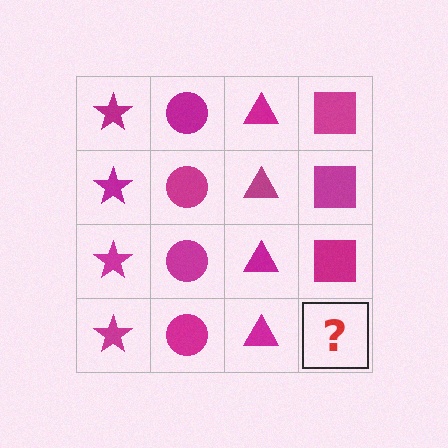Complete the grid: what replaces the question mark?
The question mark should be replaced with a magenta square.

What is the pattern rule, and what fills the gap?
The rule is that each column has a consistent shape. The gap should be filled with a magenta square.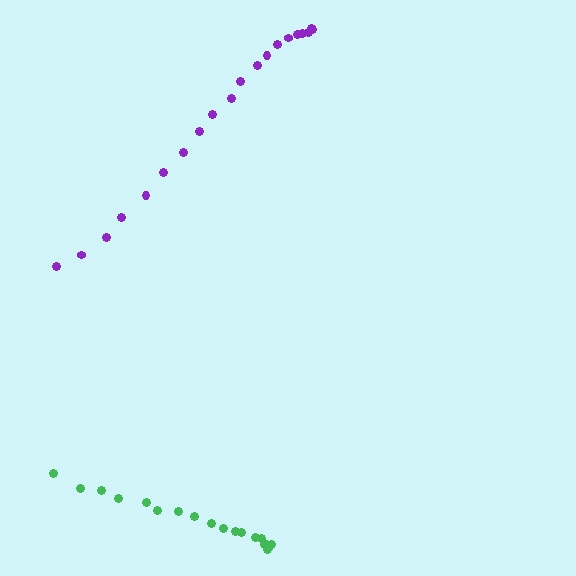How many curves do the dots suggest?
There are 2 distinct paths.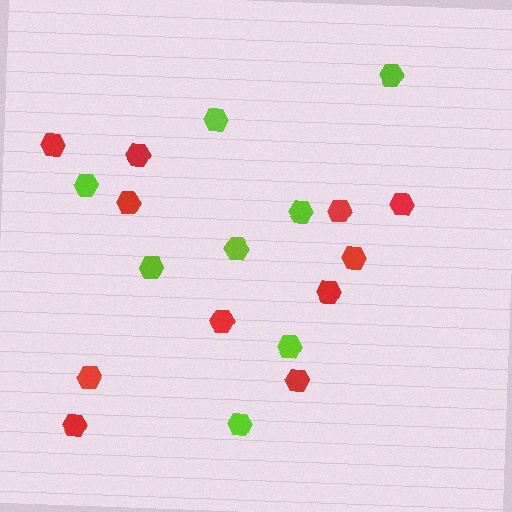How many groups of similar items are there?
There are 2 groups: one group of red hexagons (11) and one group of lime hexagons (8).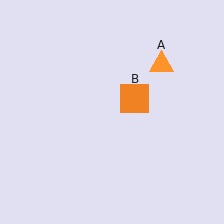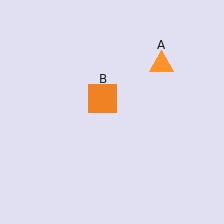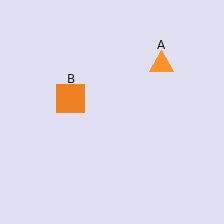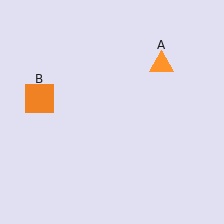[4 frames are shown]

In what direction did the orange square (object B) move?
The orange square (object B) moved left.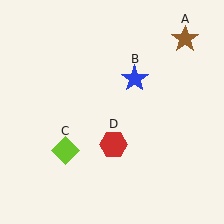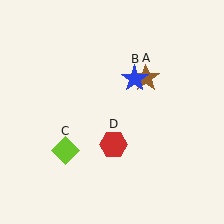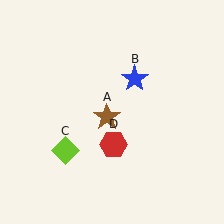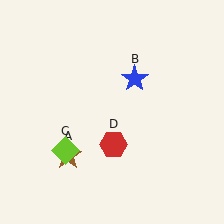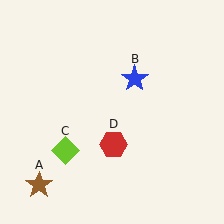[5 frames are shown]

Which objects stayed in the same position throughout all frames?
Blue star (object B) and lime diamond (object C) and red hexagon (object D) remained stationary.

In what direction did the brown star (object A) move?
The brown star (object A) moved down and to the left.